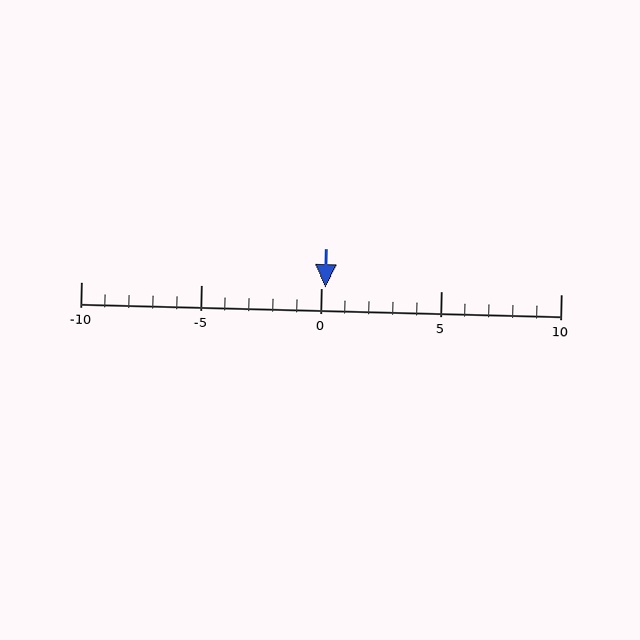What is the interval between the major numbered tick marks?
The major tick marks are spaced 5 units apart.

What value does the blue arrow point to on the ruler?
The blue arrow points to approximately 0.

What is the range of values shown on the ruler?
The ruler shows values from -10 to 10.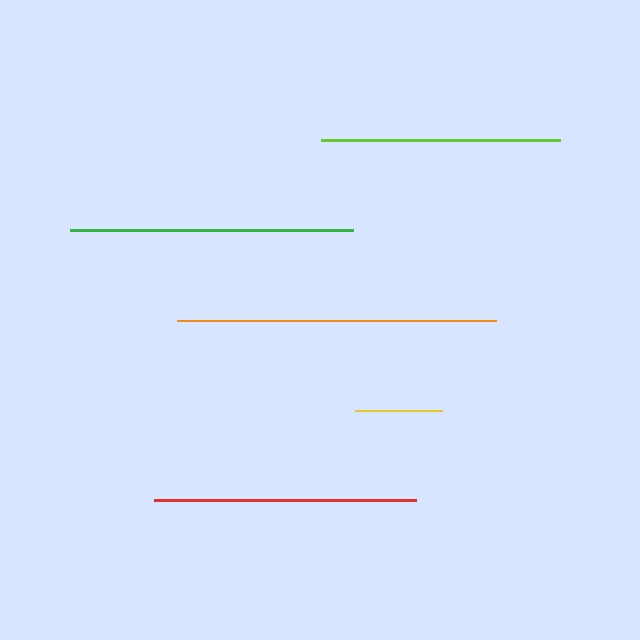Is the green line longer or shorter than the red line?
The green line is longer than the red line.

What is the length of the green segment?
The green segment is approximately 283 pixels long.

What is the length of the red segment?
The red segment is approximately 261 pixels long.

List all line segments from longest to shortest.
From longest to shortest: orange, green, red, lime, yellow.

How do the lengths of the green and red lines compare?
The green and red lines are approximately the same length.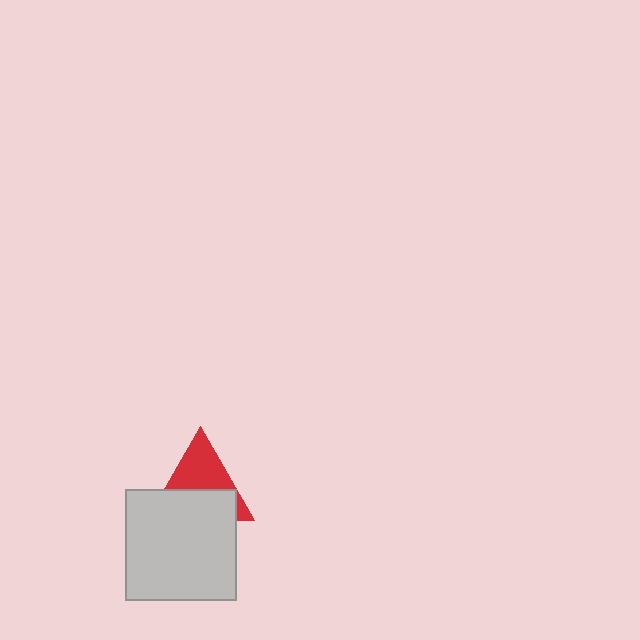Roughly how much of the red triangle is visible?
About half of it is visible (roughly 50%).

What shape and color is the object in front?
The object in front is a light gray square.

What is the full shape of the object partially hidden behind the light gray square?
The partially hidden object is a red triangle.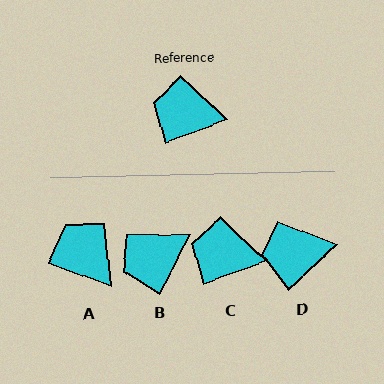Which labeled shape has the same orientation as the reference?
C.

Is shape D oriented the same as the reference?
No, it is off by about 22 degrees.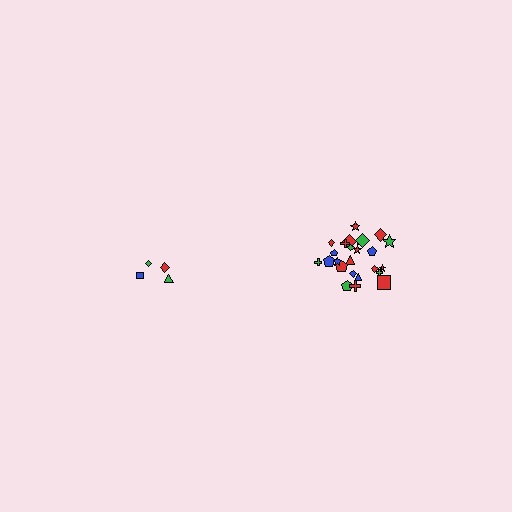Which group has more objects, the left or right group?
The right group.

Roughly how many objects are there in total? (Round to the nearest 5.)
Roughly 30 objects in total.